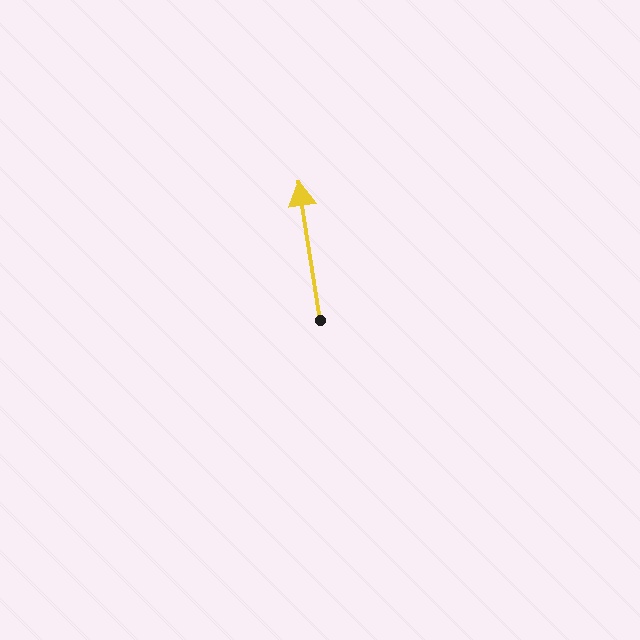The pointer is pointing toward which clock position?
Roughly 12 o'clock.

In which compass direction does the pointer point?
North.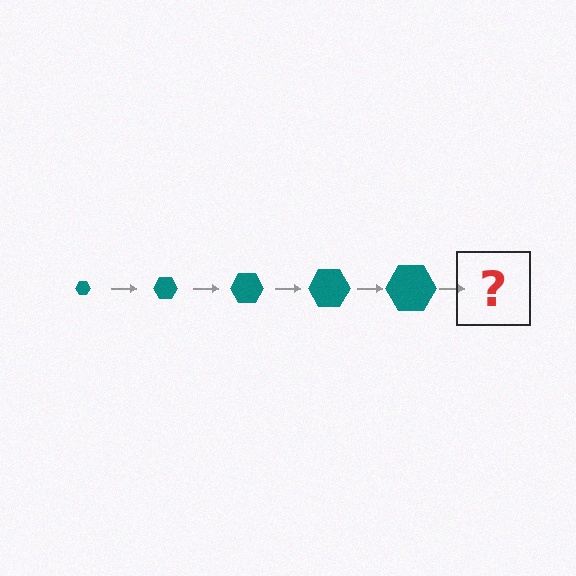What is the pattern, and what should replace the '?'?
The pattern is that the hexagon gets progressively larger each step. The '?' should be a teal hexagon, larger than the previous one.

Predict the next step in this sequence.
The next step is a teal hexagon, larger than the previous one.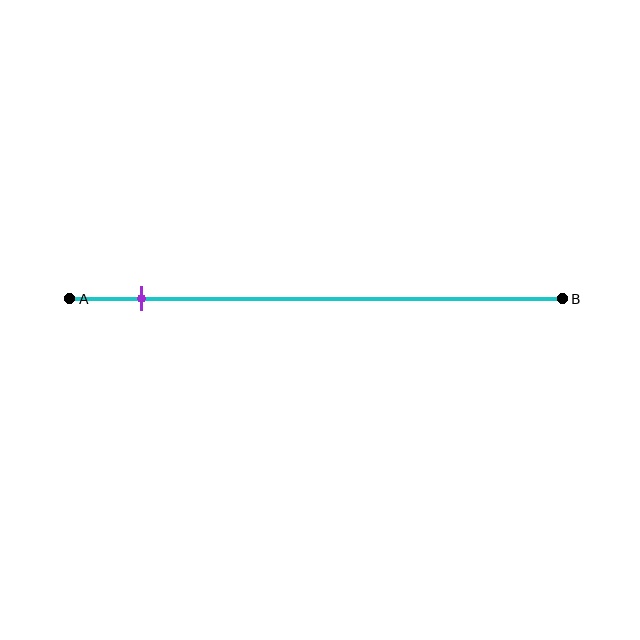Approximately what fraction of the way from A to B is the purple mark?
The purple mark is approximately 15% of the way from A to B.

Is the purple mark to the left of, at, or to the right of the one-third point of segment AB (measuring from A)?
The purple mark is to the left of the one-third point of segment AB.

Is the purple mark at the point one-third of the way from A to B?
No, the mark is at about 15% from A, not at the 33% one-third point.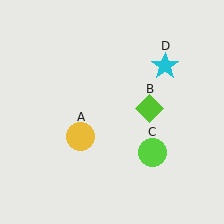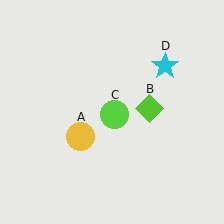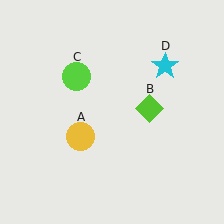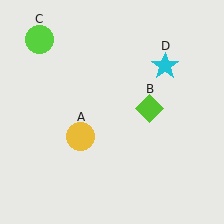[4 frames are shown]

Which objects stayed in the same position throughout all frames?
Yellow circle (object A) and lime diamond (object B) and cyan star (object D) remained stationary.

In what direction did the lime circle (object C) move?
The lime circle (object C) moved up and to the left.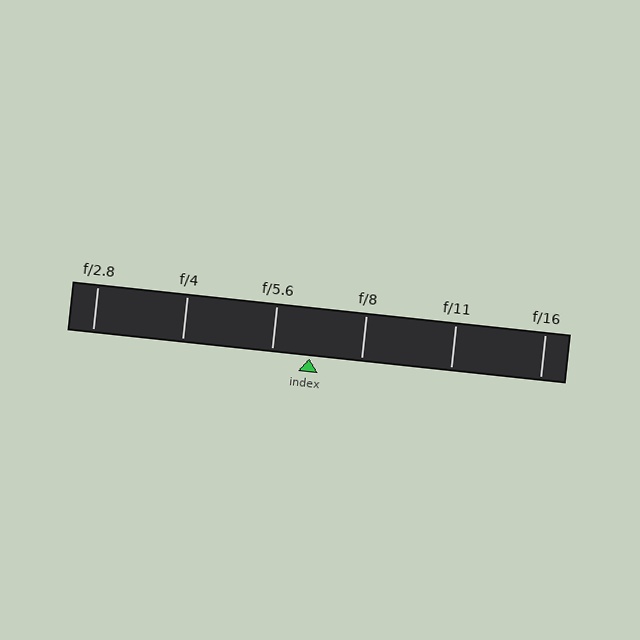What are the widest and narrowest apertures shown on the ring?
The widest aperture shown is f/2.8 and the narrowest is f/16.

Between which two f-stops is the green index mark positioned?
The index mark is between f/5.6 and f/8.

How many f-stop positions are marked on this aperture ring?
There are 6 f-stop positions marked.